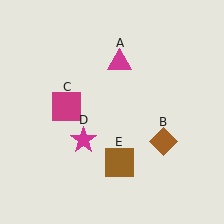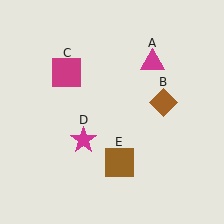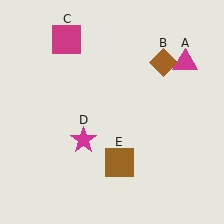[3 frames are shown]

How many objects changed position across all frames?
3 objects changed position: magenta triangle (object A), brown diamond (object B), magenta square (object C).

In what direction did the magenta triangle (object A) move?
The magenta triangle (object A) moved right.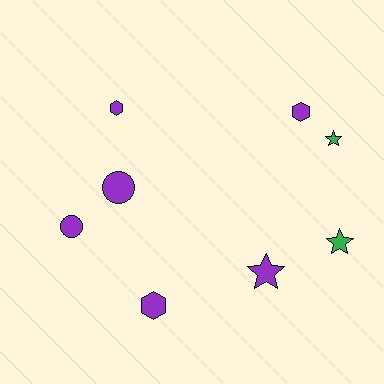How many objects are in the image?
There are 8 objects.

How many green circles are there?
There are no green circles.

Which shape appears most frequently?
Star, with 3 objects.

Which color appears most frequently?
Purple, with 6 objects.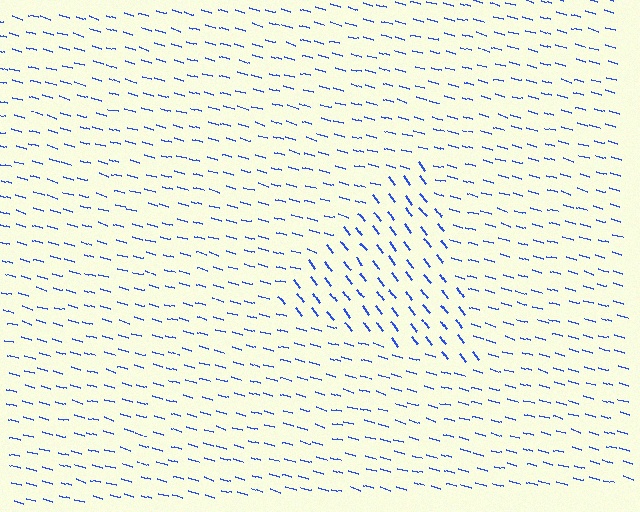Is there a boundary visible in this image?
Yes, there is a texture boundary formed by a change in line orientation.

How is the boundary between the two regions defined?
The boundary is defined purely by a change in line orientation (approximately 36 degrees difference). All lines are the same color and thickness.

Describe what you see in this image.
The image is filled with small blue line segments. A triangle region in the image has lines oriented differently from the surrounding lines, creating a visible texture boundary.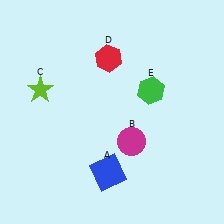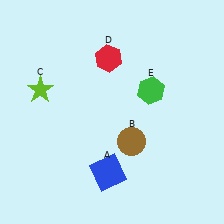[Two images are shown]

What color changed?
The circle (B) changed from magenta in Image 1 to brown in Image 2.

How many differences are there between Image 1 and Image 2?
There is 1 difference between the two images.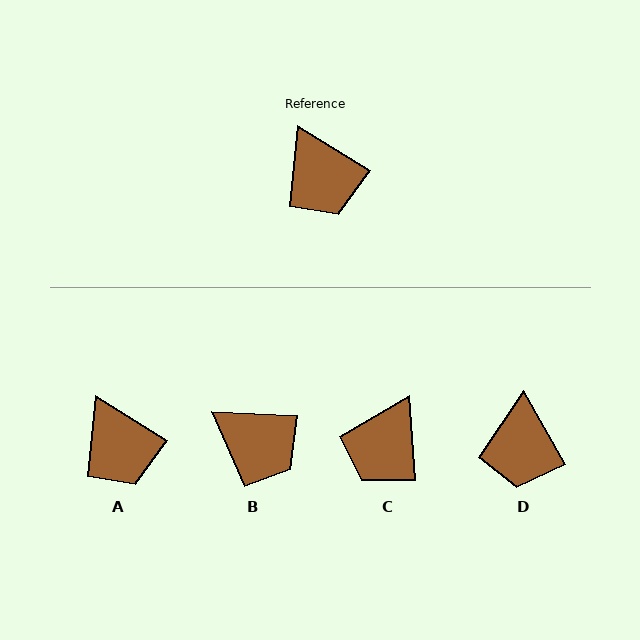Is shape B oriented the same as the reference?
No, it is off by about 29 degrees.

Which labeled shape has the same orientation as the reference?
A.